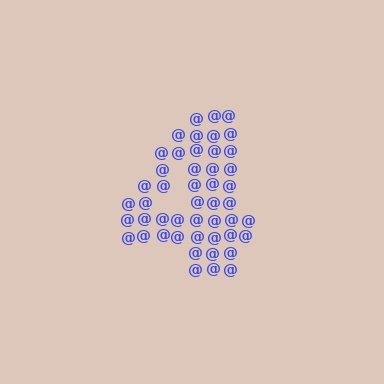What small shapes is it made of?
It is made of small at signs.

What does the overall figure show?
The overall figure shows the digit 4.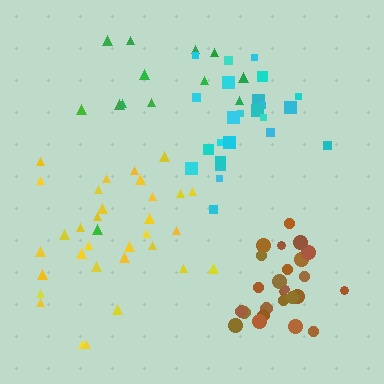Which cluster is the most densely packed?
Brown.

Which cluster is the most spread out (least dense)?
Green.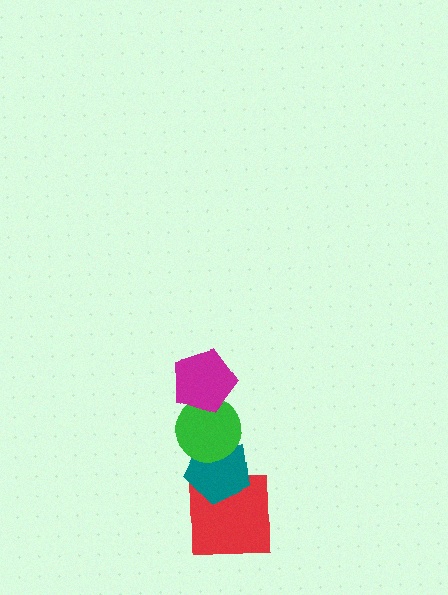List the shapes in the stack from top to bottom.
From top to bottom: the magenta pentagon, the green circle, the teal pentagon, the red square.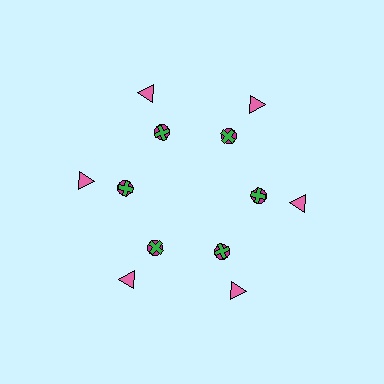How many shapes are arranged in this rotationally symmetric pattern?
There are 18 shapes, arranged in 6 groups of 3.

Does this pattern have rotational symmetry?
Yes, this pattern has 6-fold rotational symmetry. It looks the same after rotating 60 degrees around the center.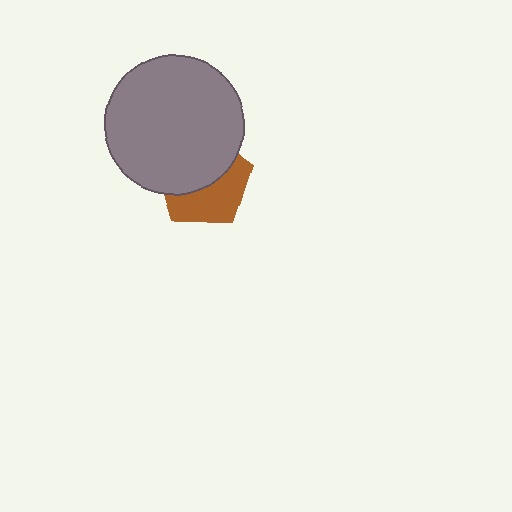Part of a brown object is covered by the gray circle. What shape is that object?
It is a pentagon.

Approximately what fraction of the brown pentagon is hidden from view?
Roughly 54% of the brown pentagon is hidden behind the gray circle.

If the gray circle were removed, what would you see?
You would see the complete brown pentagon.